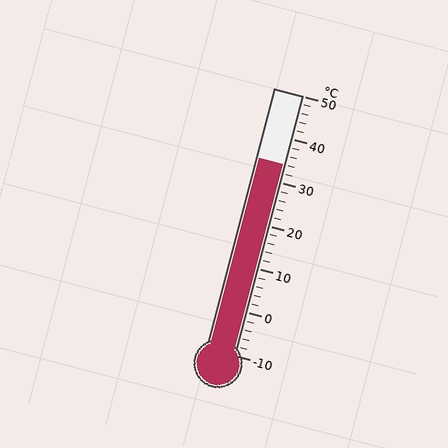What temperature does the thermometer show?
The thermometer shows approximately 34°C.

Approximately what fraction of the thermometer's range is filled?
The thermometer is filled to approximately 75% of its range.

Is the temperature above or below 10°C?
The temperature is above 10°C.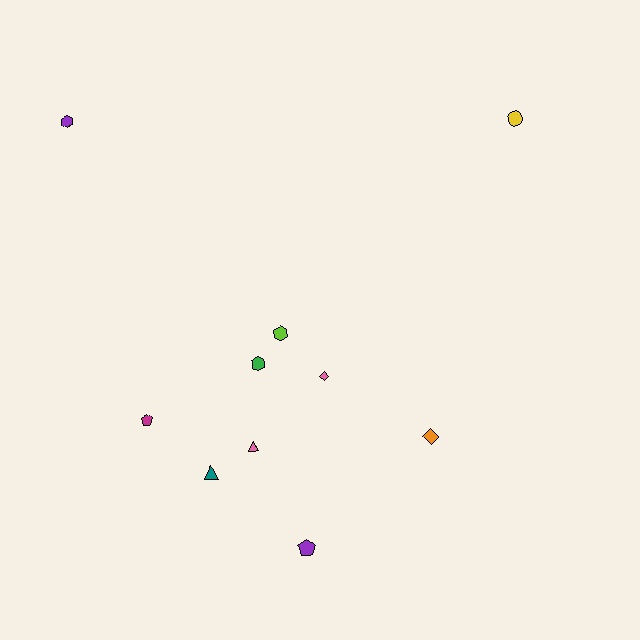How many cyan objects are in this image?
There are no cyan objects.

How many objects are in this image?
There are 10 objects.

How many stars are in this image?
There are no stars.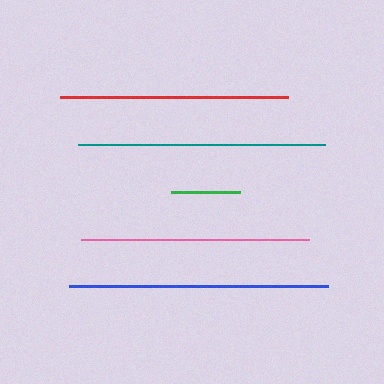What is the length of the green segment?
The green segment is approximately 68 pixels long.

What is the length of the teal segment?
The teal segment is approximately 247 pixels long.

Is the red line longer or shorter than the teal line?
The teal line is longer than the red line.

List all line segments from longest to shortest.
From longest to shortest: blue, teal, pink, red, green.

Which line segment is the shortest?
The green line is the shortest at approximately 68 pixels.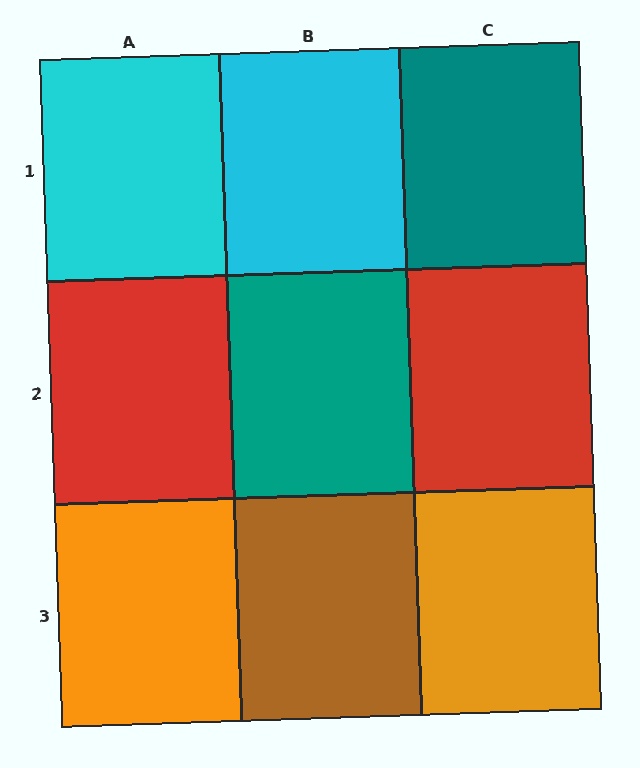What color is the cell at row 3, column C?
Orange.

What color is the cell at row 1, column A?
Cyan.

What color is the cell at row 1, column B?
Cyan.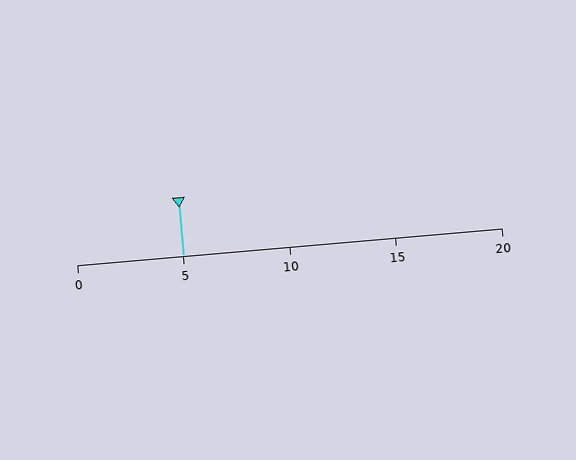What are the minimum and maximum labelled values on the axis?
The axis runs from 0 to 20.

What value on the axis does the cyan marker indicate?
The marker indicates approximately 5.